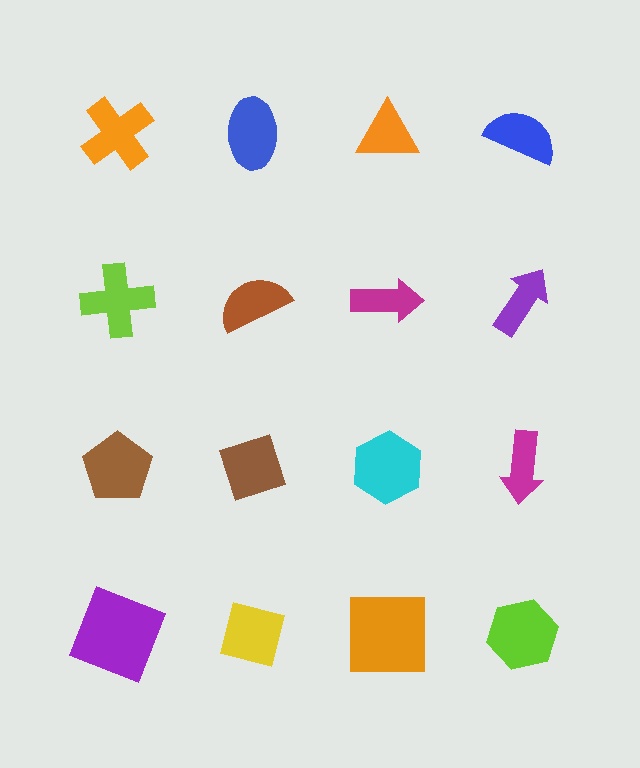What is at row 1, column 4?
A blue semicircle.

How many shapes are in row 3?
4 shapes.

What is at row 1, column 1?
An orange cross.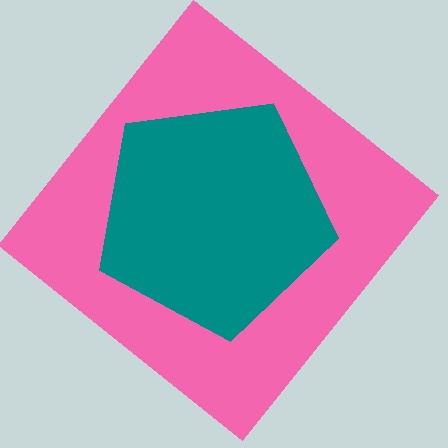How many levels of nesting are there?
2.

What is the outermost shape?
The pink diamond.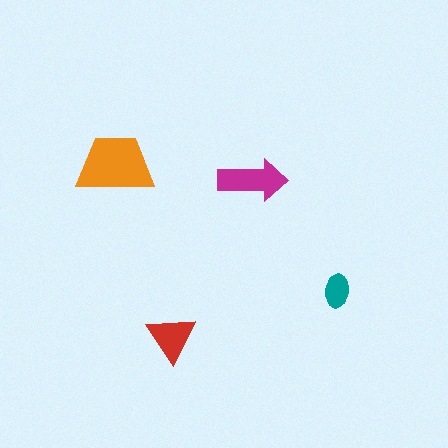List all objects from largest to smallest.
The orange trapezoid, the magenta arrow, the red triangle, the teal ellipse.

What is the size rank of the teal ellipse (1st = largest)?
4th.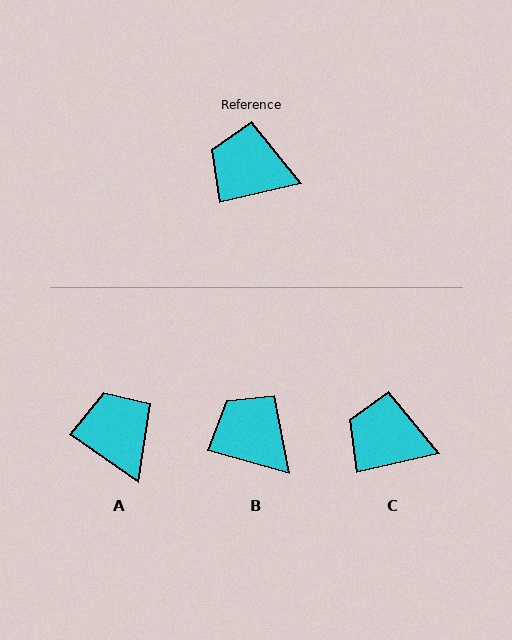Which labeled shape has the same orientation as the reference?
C.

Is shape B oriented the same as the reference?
No, it is off by about 29 degrees.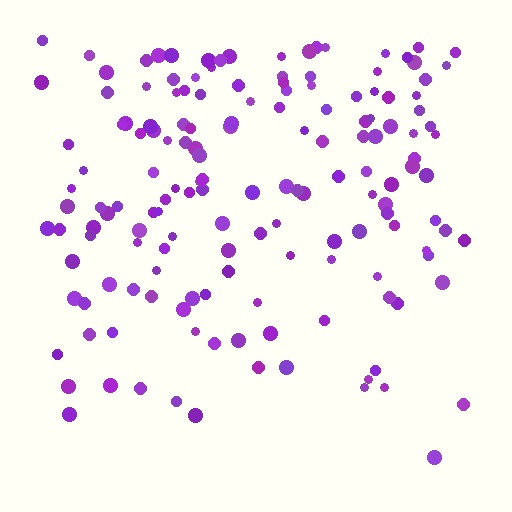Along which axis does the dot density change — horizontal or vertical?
Vertical.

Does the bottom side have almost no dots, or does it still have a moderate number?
Still a moderate number, just noticeably fewer than the top.